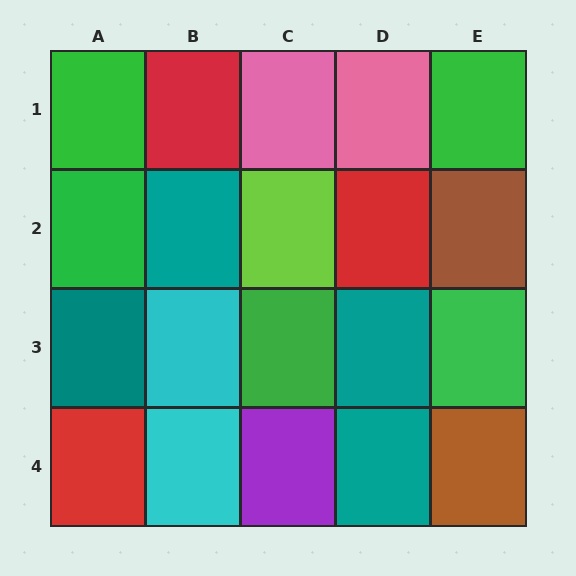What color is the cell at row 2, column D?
Red.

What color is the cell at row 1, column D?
Pink.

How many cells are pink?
2 cells are pink.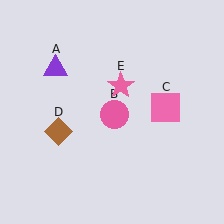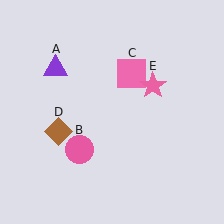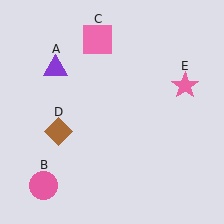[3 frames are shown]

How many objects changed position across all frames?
3 objects changed position: pink circle (object B), pink square (object C), pink star (object E).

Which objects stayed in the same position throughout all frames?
Purple triangle (object A) and brown diamond (object D) remained stationary.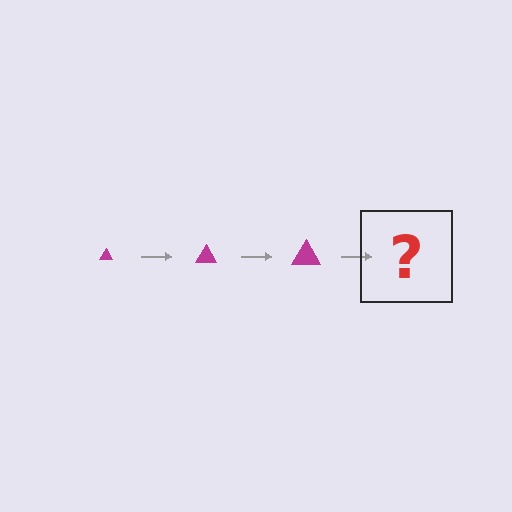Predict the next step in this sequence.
The next step is a magenta triangle, larger than the previous one.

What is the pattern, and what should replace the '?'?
The pattern is that the triangle gets progressively larger each step. The '?' should be a magenta triangle, larger than the previous one.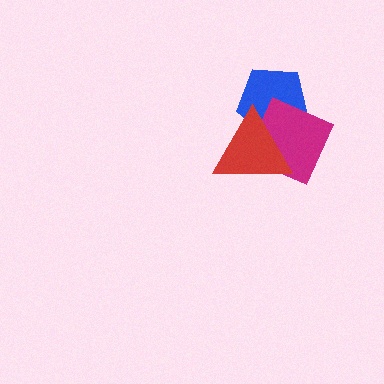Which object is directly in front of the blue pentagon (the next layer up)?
The magenta diamond is directly in front of the blue pentagon.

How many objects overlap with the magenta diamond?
2 objects overlap with the magenta diamond.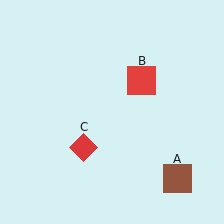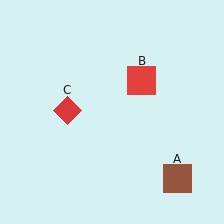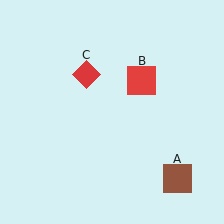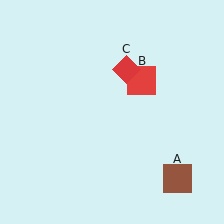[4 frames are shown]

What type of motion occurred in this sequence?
The red diamond (object C) rotated clockwise around the center of the scene.